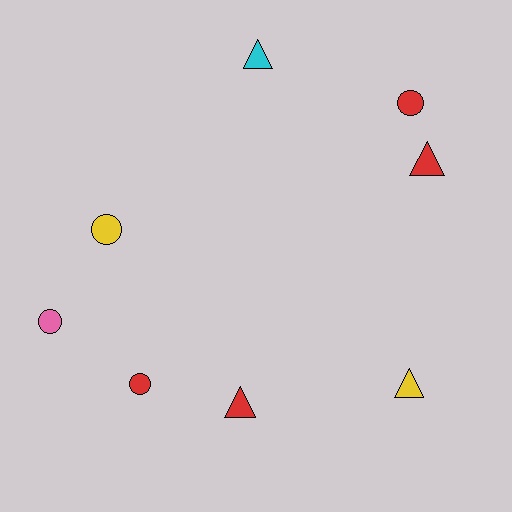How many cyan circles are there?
There are no cyan circles.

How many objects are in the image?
There are 8 objects.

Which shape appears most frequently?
Circle, with 4 objects.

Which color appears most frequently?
Red, with 4 objects.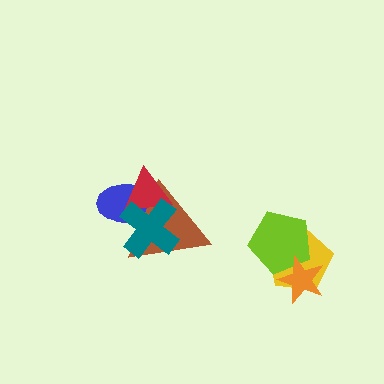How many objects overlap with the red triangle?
3 objects overlap with the red triangle.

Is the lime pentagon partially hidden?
Yes, it is partially covered by another shape.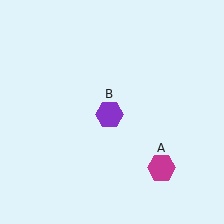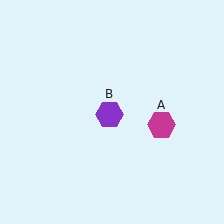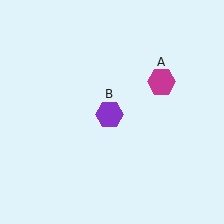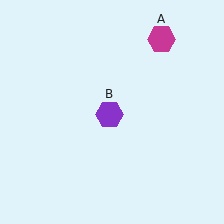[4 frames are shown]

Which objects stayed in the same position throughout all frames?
Purple hexagon (object B) remained stationary.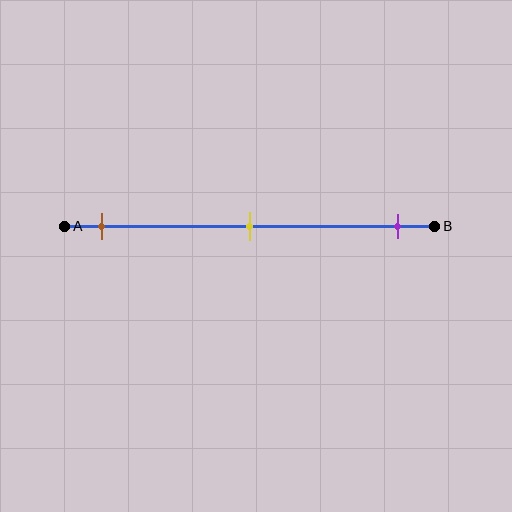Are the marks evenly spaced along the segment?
Yes, the marks are approximately evenly spaced.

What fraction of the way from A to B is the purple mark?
The purple mark is approximately 90% (0.9) of the way from A to B.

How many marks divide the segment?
There are 3 marks dividing the segment.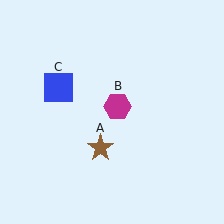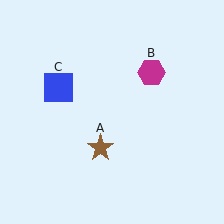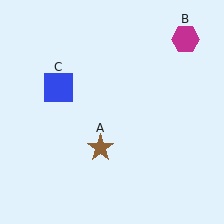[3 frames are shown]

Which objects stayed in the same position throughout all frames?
Brown star (object A) and blue square (object C) remained stationary.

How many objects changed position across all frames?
1 object changed position: magenta hexagon (object B).